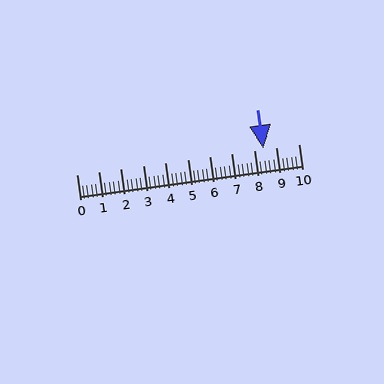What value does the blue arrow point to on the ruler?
The blue arrow points to approximately 8.4.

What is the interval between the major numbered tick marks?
The major tick marks are spaced 1 units apart.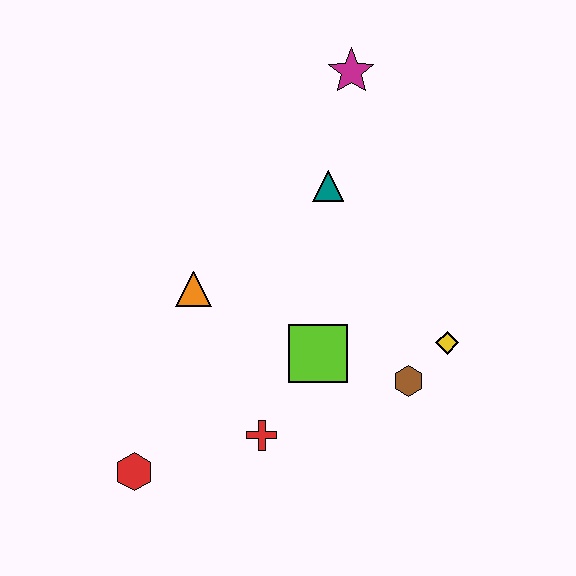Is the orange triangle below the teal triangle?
Yes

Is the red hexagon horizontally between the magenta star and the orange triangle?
No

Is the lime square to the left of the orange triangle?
No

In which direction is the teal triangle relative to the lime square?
The teal triangle is above the lime square.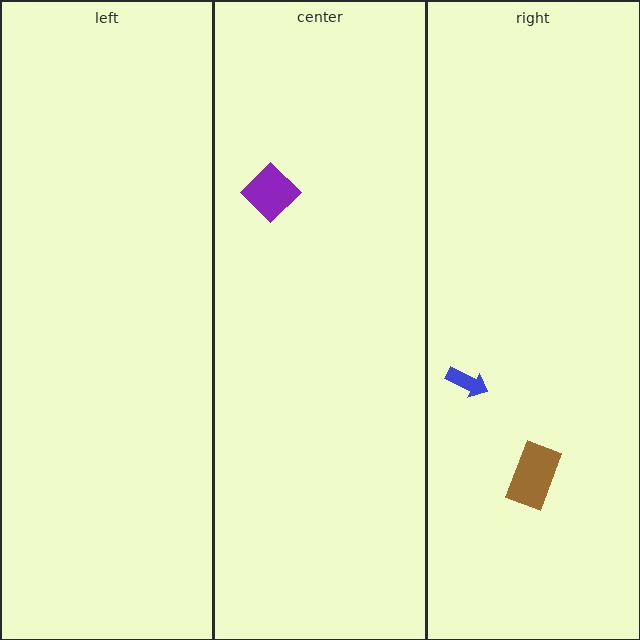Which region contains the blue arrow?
The right region.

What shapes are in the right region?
The brown rectangle, the blue arrow.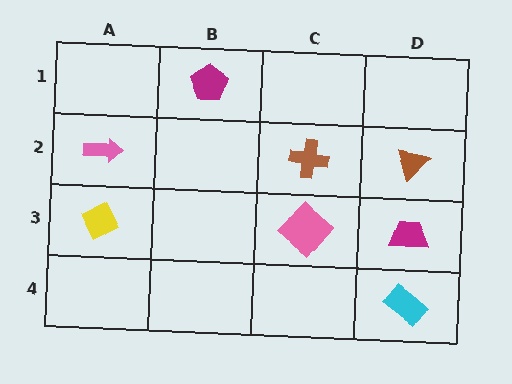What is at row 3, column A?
A yellow diamond.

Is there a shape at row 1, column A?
No, that cell is empty.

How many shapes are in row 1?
1 shape.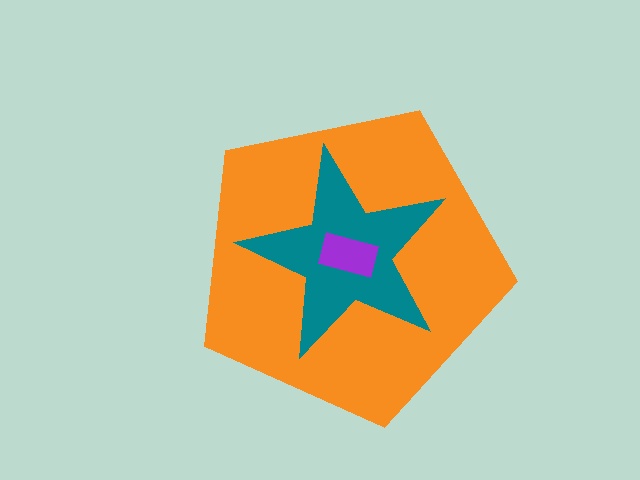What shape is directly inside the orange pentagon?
The teal star.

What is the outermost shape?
The orange pentagon.